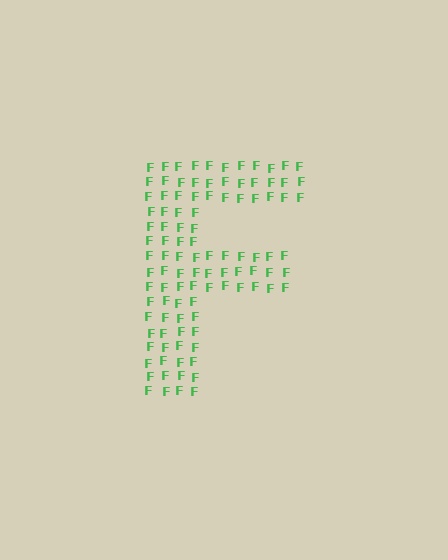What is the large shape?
The large shape is the letter F.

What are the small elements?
The small elements are letter F's.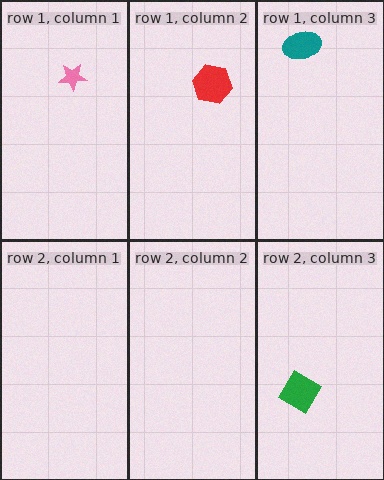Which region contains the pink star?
The row 1, column 1 region.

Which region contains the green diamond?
The row 2, column 3 region.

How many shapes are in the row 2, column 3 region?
1.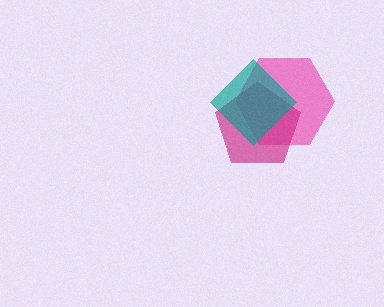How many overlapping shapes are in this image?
There are 3 overlapping shapes in the image.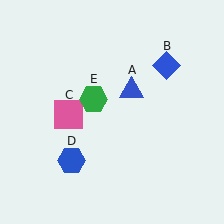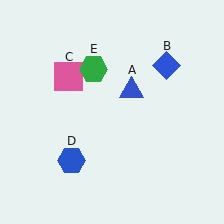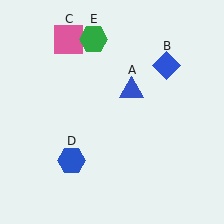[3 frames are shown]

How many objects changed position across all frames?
2 objects changed position: pink square (object C), green hexagon (object E).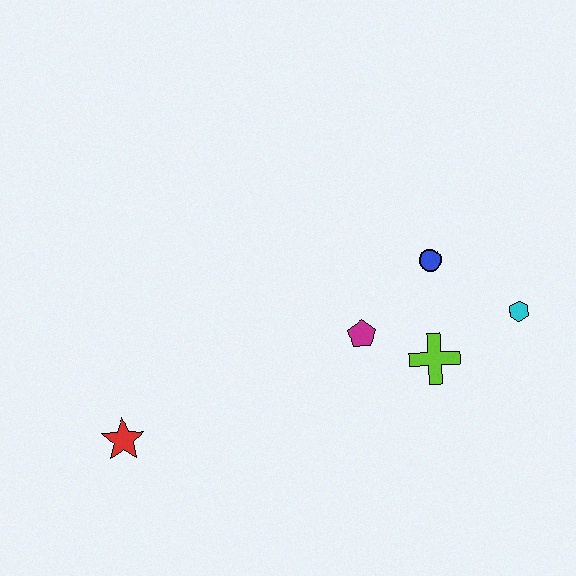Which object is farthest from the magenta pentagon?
The red star is farthest from the magenta pentagon.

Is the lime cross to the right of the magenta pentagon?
Yes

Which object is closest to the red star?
The magenta pentagon is closest to the red star.